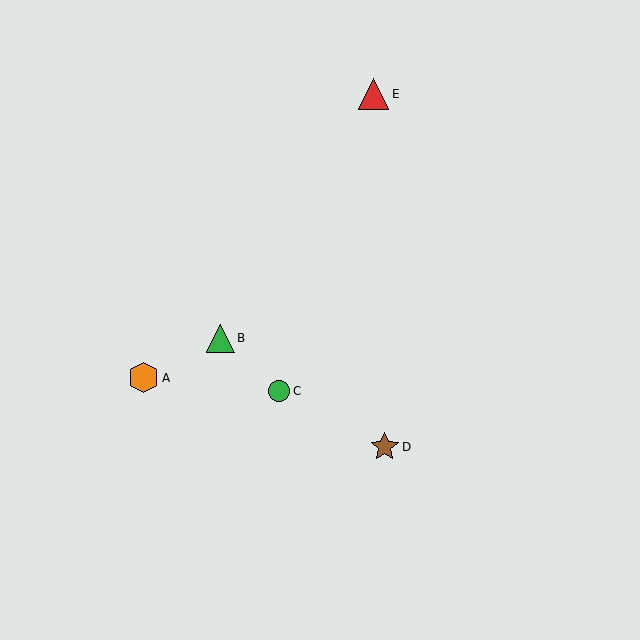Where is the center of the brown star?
The center of the brown star is at (385, 447).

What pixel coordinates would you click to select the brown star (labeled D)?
Click at (385, 447) to select the brown star D.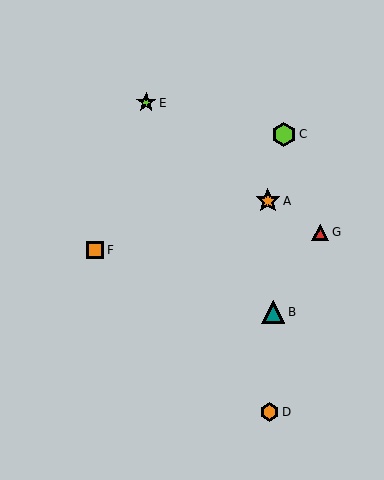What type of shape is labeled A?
Shape A is an orange star.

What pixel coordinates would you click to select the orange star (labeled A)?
Click at (268, 201) to select the orange star A.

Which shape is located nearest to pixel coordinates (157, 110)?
The lime star (labeled E) at (146, 103) is nearest to that location.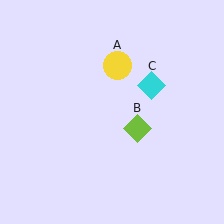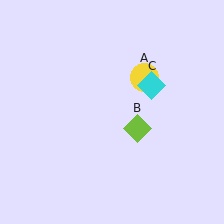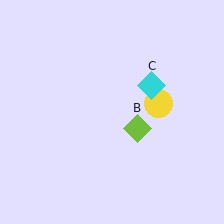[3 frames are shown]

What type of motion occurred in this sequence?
The yellow circle (object A) rotated clockwise around the center of the scene.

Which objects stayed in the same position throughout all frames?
Lime diamond (object B) and cyan diamond (object C) remained stationary.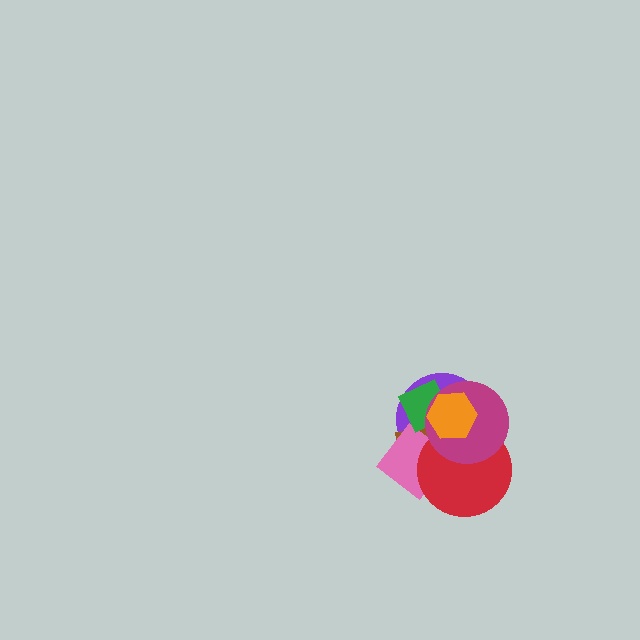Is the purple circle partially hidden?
Yes, it is partially covered by another shape.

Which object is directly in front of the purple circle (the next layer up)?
The brown cross is directly in front of the purple circle.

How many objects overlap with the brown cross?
6 objects overlap with the brown cross.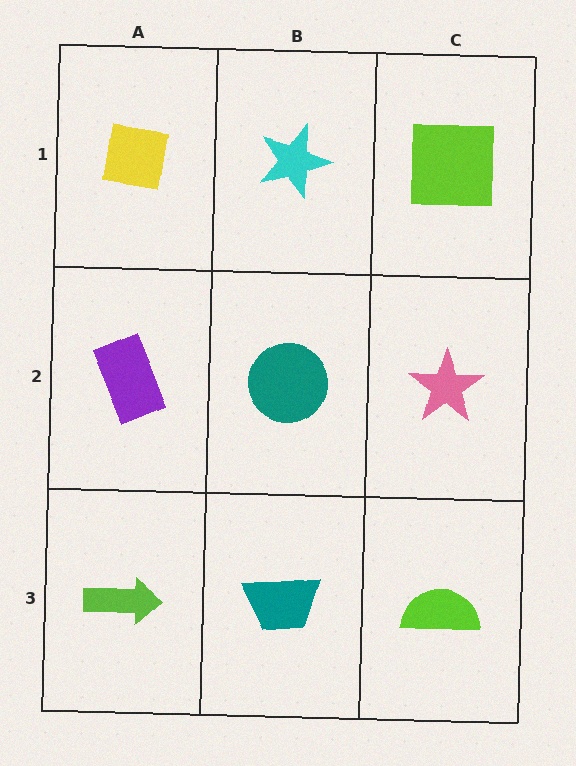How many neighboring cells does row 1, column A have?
2.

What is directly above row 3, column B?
A teal circle.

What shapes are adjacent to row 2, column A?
A yellow square (row 1, column A), a lime arrow (row 3, column A), a teal circle (row 2, column B).